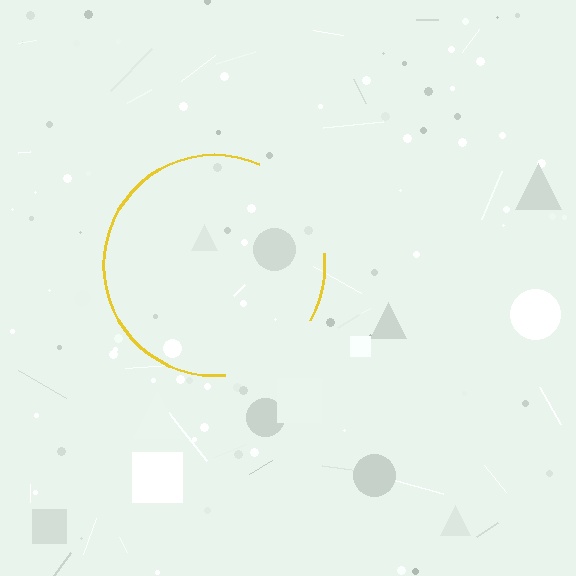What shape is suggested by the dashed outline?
The dashed outline suggests a circle.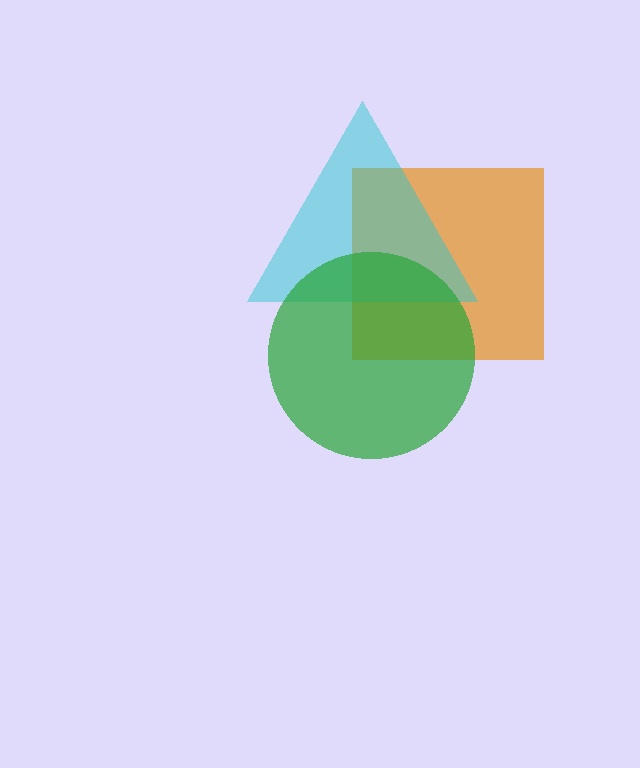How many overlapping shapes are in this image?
There are 3 overlapping shapes in the image.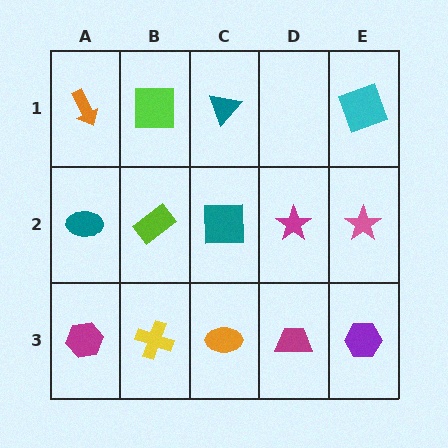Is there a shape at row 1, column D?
No, that cell is empty.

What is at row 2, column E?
A pink star.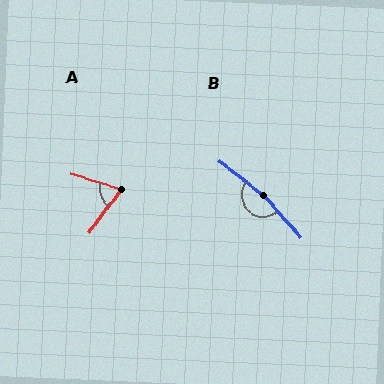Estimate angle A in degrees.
Approximately 70 degrees.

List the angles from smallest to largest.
A (70°), B (170°).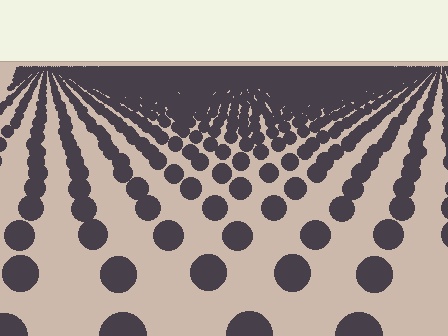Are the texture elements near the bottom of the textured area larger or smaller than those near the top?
Larger. Near the bottom, elements are closer to the viewer and appear at a bigger on-screen size.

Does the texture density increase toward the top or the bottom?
Density increases toward the top.